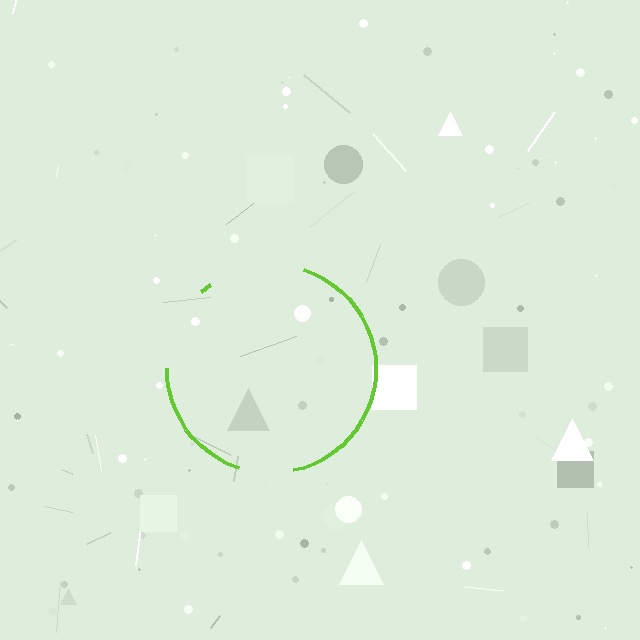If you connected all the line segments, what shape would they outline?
They would outline a circle.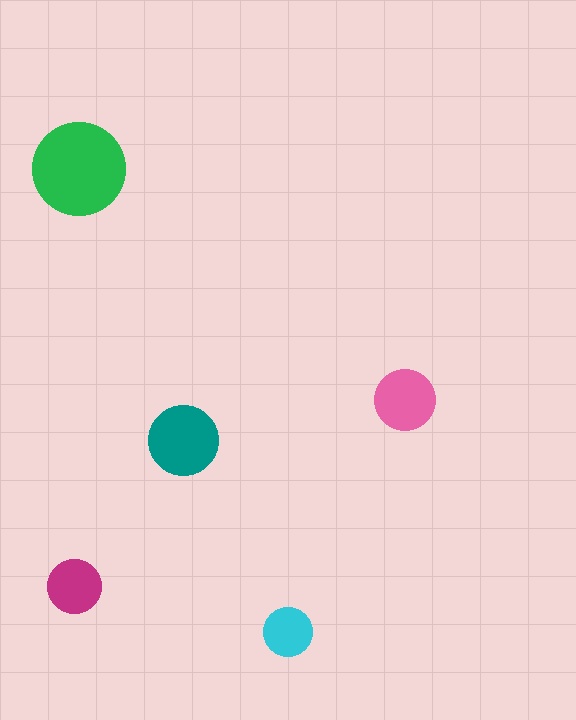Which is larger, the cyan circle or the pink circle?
The pink one.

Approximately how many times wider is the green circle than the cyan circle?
About 2 times wider.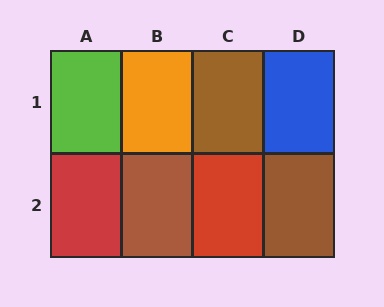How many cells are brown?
3 cells are brown.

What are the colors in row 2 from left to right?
Red, brown, red, brown.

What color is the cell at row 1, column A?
Lime.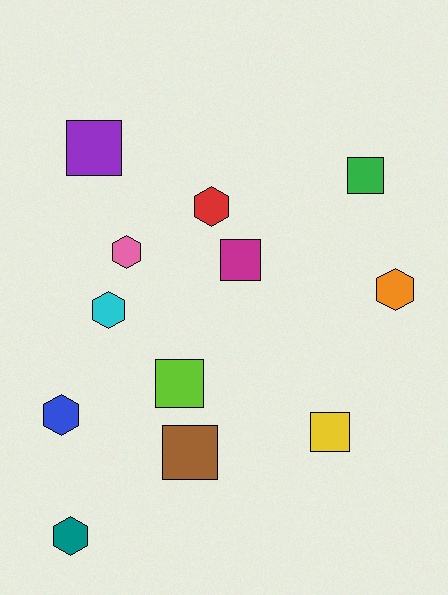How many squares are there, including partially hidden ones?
There are 6 squares.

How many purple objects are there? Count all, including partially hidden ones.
There is 1 purple object.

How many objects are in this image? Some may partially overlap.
There are 12 objects.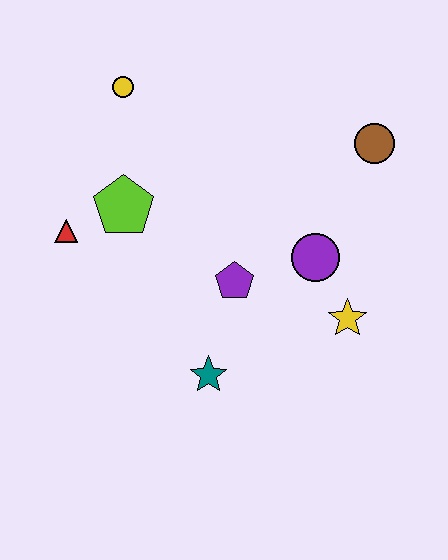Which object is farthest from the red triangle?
The brown circle is farthest from the red triangle.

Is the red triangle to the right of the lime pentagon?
No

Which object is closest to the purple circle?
The yellow star is closest to the purple circle.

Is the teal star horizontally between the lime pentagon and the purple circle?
Yes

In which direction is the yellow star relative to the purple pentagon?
The yellow star is to the right of the purple pentagon.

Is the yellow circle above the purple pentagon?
Yes